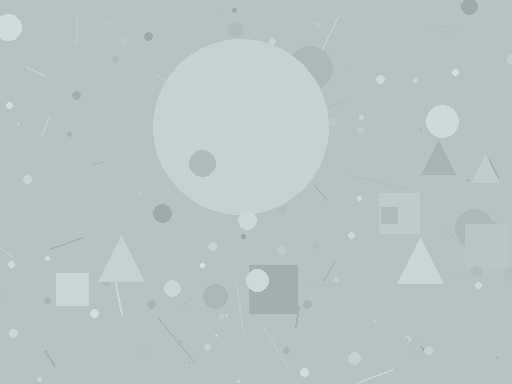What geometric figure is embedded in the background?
A circle is embedded in the background.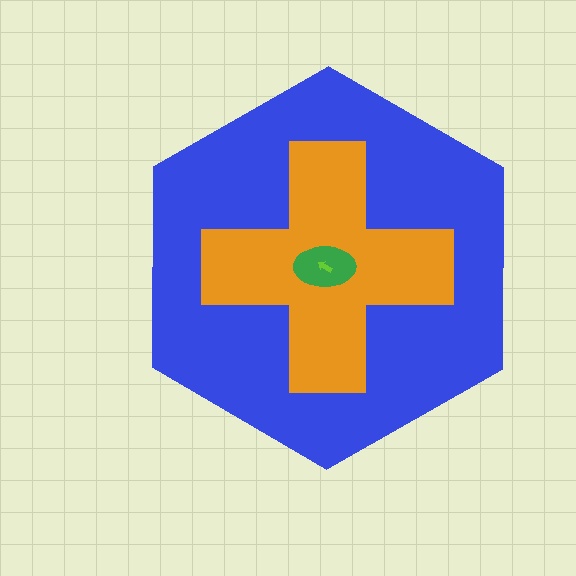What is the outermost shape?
The blue hexagon.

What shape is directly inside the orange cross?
The green ellipse.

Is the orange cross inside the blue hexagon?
Yes.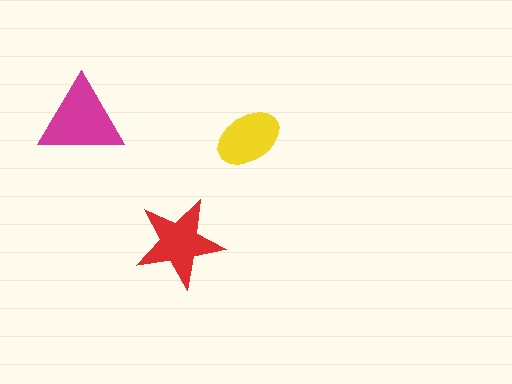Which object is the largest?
The magenta triangle.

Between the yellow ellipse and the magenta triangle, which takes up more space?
The magenta triangle.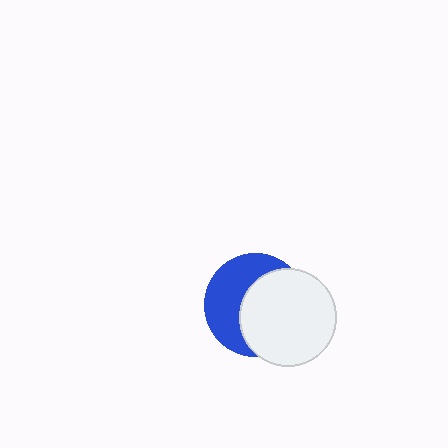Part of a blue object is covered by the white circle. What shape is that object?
It is a circle.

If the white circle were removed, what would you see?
You would see the complete blue circle.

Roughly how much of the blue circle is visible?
About half of it is visible (roughly 46%).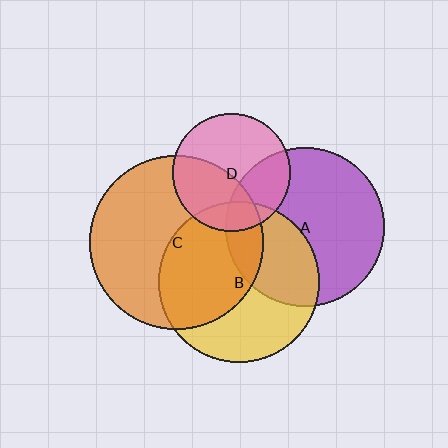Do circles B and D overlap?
Yes.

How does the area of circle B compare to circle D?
Approximately 1.9 times.